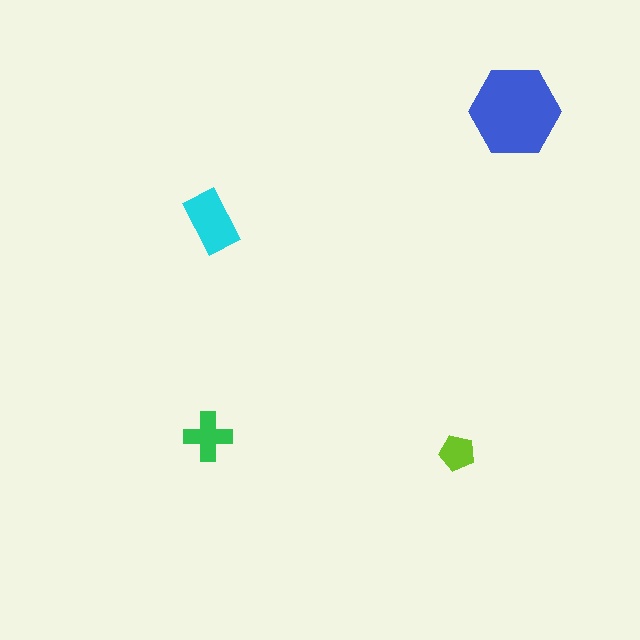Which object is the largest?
The blue hexagon.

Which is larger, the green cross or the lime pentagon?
The green cross.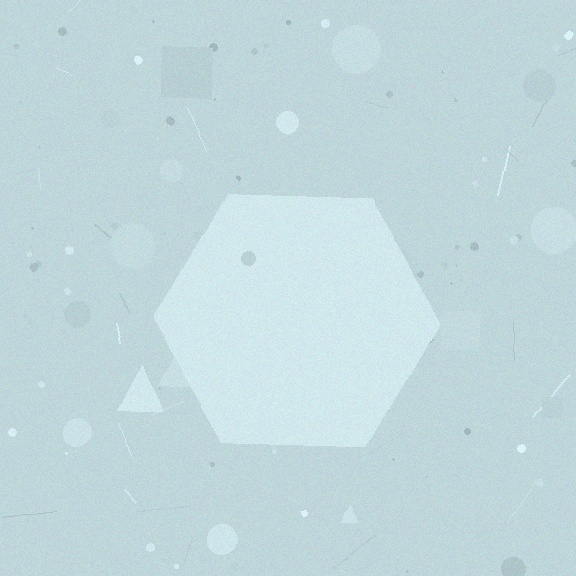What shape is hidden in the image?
A hexagon is hidden in the image.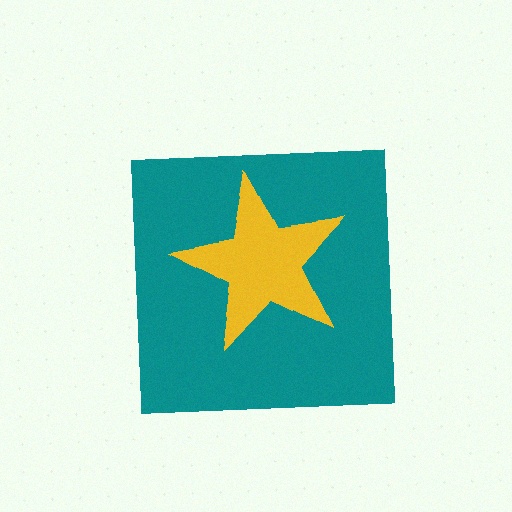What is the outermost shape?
The teal square.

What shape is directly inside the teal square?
The yellow star.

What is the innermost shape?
The yellow star.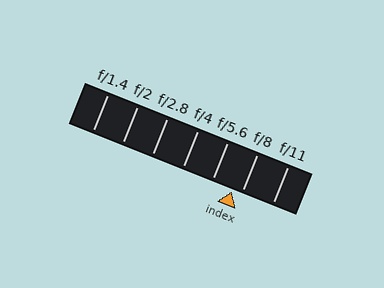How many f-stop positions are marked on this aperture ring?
There are 7 f-stop positions marked.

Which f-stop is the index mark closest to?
The index mark is closest to f/8.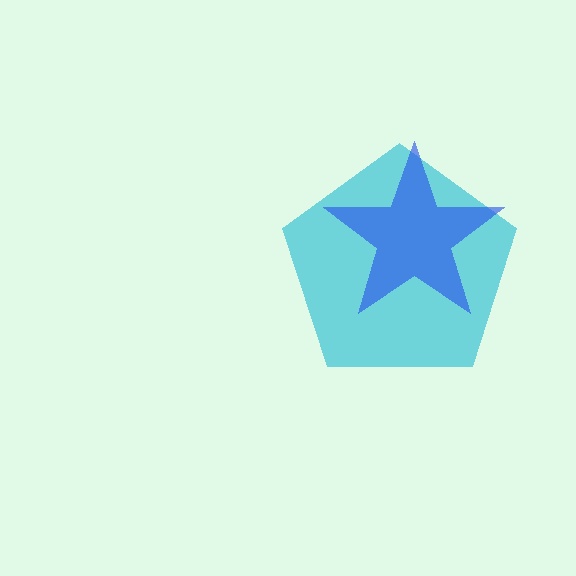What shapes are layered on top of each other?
The layered shapes are: a cyan pentagon, a blue star.